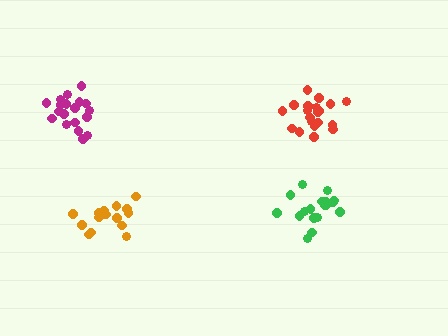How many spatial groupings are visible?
There are 4 spatial groupings.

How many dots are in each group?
Group 1: 15 dots, Group 2: 18 dots, Group 3: 19 dots, Group 4: 21 dots (73 total).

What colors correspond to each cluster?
The clusters are colored: orange, green, magenta, red.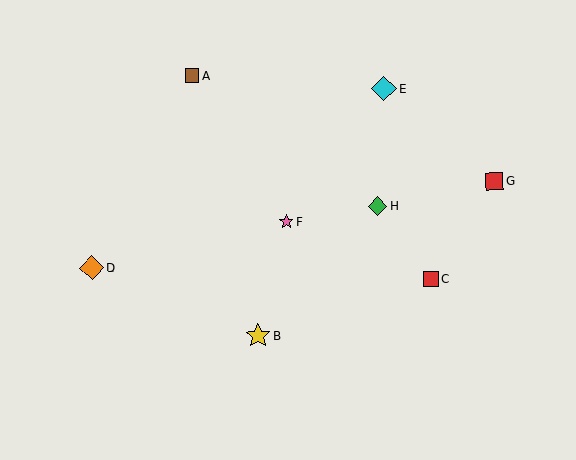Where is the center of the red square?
The center of the red square is at (495, 181).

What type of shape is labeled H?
Shape H is a green diamond.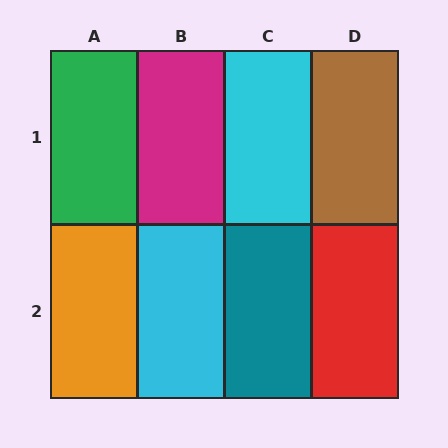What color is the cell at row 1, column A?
Green.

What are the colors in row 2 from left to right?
Orange, cyan, teal, red.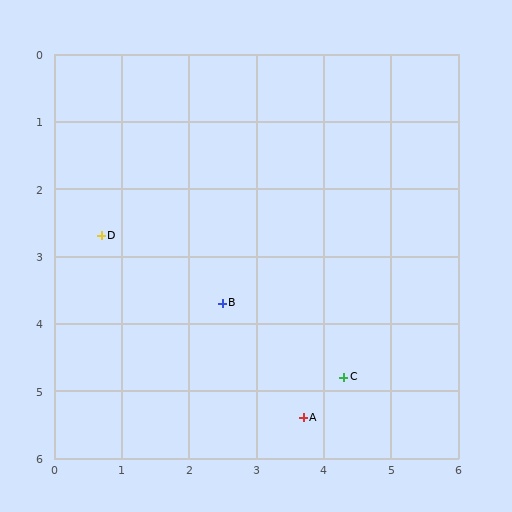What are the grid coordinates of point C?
Point C is at approximately (4.3, 4.8).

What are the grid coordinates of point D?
Point D is at approximately (0.7, 2.7).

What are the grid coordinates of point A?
Point A is at approximately (3.7, 5.4).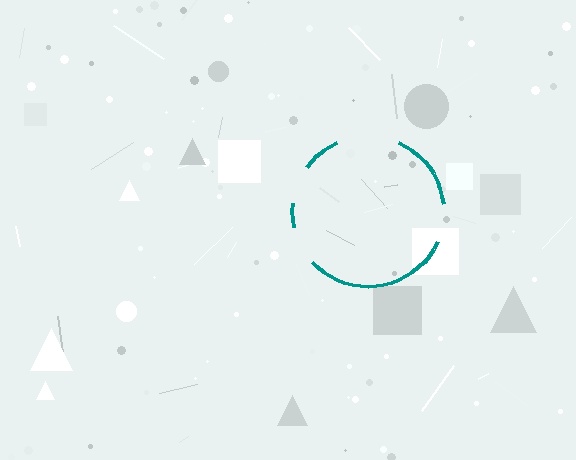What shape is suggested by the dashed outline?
The dashed outline suggests a circle.